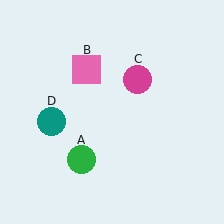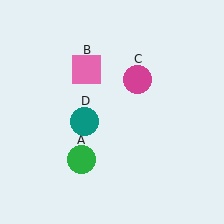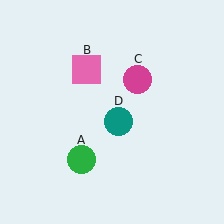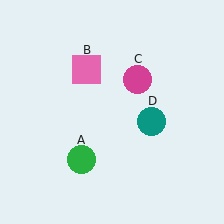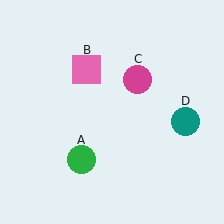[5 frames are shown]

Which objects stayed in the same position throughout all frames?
Green circle (object A) and pink square (object B) and magenta circle (object C) remained stationary.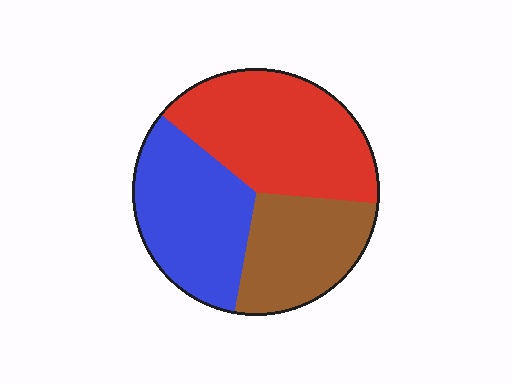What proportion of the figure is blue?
Blue covers roughly 35% of the figure.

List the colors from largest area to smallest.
From largest to smallest: red, blue, brown.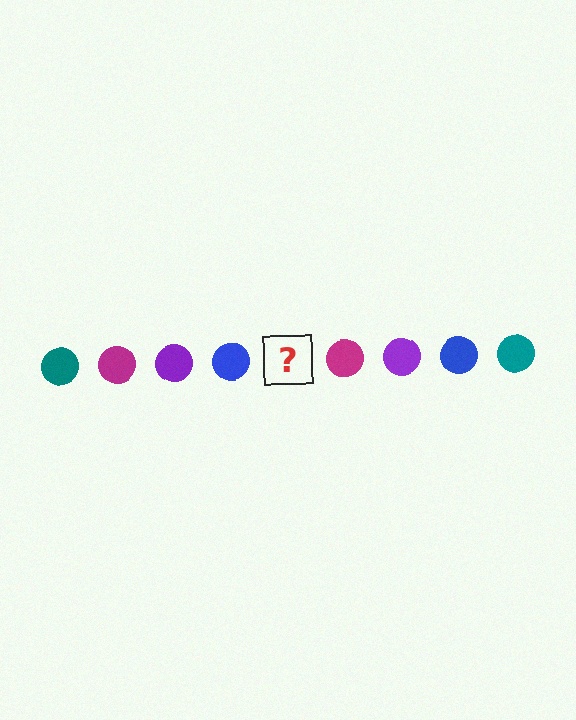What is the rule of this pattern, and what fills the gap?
The rule is that the pattern cycles through teal, magenta, purple, blue circles. The gap should be filled with a teal circle.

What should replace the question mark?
The question mark should be replaced with a teal circle.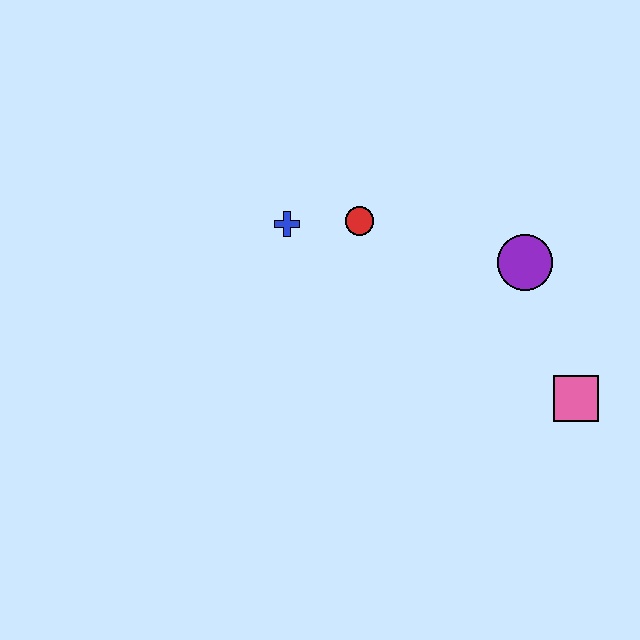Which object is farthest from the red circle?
The pink square is farthest from the red circle.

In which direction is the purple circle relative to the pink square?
The purple circle is above the pink square.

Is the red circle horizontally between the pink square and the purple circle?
No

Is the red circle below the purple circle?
No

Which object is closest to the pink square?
The purple circle is closest to the pink square.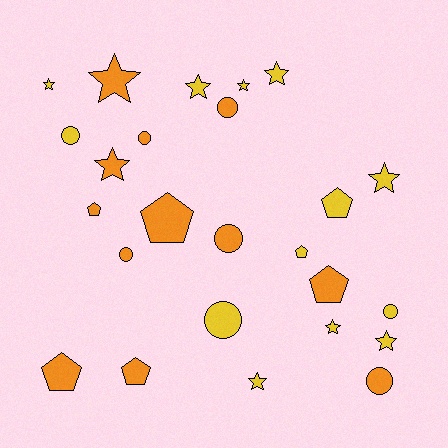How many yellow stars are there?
There are 8 yellow stars.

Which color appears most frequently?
Yellow, with 13 objects.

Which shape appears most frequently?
Star, with 10 objects.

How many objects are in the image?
There are 25 objects.